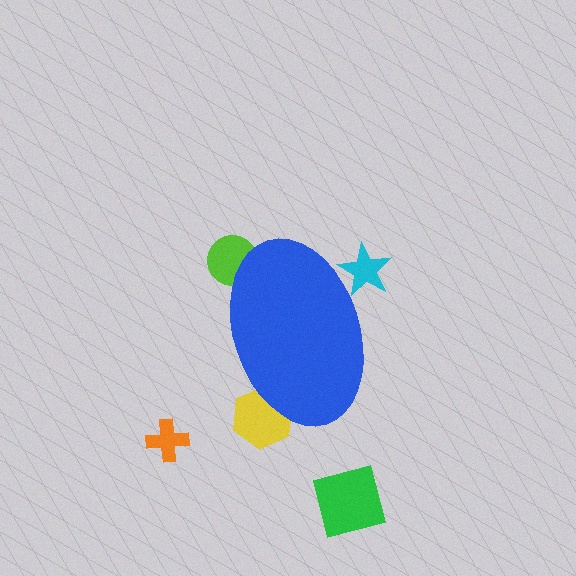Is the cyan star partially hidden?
Yes, the cyan star is partially hidden behind the blue ellipse.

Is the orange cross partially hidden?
No, the orange cross is fully visible.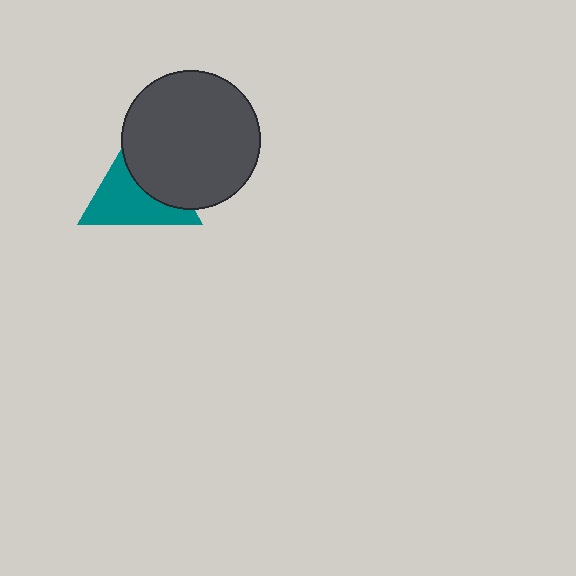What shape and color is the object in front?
The object in front is a dark gray circle.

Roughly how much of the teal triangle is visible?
About half of it is visible (roughly 57%).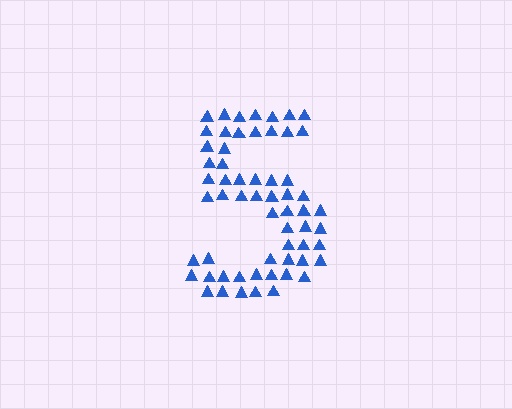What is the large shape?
The large shape is the digit 5.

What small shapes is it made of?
It is made of small triangles.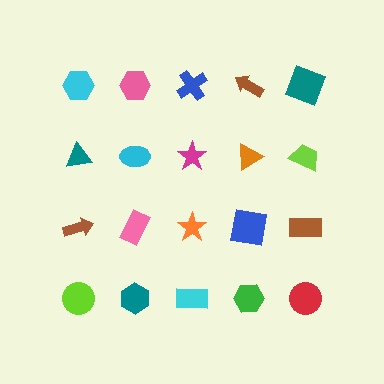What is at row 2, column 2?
A cyan ellipse.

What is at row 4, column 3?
A cyan rectangle.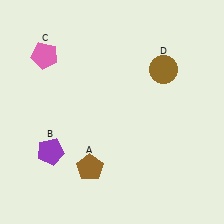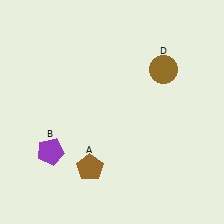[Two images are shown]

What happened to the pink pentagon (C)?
The pink pentagon (C) was removed in Image 2. It was in the top-left area of Image 1.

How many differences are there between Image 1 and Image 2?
There is 1 difference between the two images.